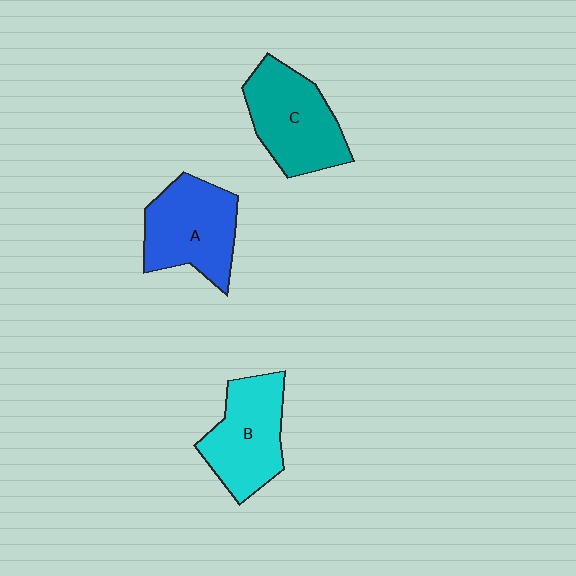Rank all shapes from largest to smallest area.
From largest to smallest: C (teal), A (blue), B (cyan).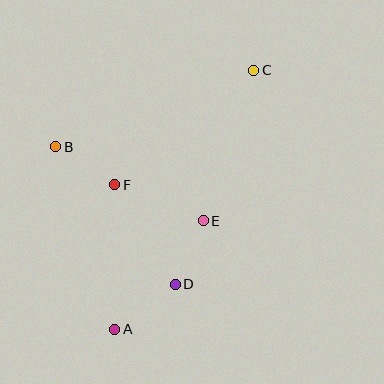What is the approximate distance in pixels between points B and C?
The distance between B and C is approximately 212 pixels.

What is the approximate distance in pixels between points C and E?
The distance between C and E is approximately 159 pixels.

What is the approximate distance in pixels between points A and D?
The distance between A and D is approximately 75 pixels.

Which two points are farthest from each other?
Points A and C are farthest from each other.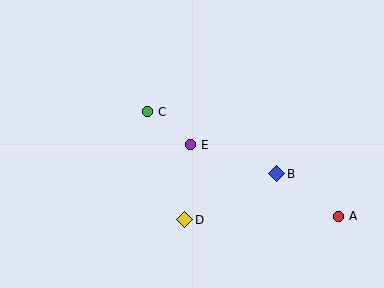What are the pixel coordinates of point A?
Point A is at (339, 216).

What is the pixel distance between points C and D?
The distance between C and D is 114 pixels.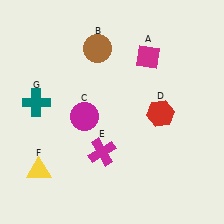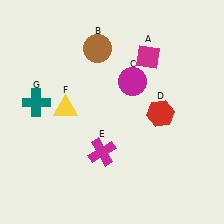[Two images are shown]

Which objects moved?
The objects that moved are: the magenta circle (C), the yellow triangle (F).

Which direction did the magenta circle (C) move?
The magenta circle (C) moved right.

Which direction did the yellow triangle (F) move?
The yellow triangle (F) moved up.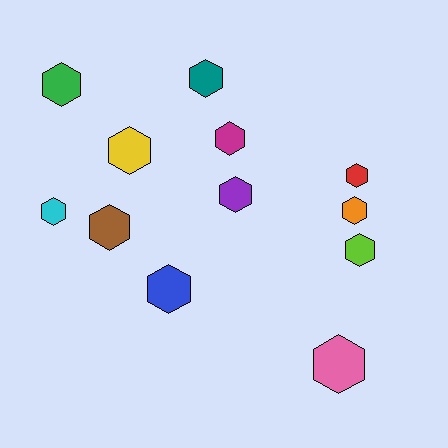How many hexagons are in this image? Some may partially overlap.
There are 12 hexagons.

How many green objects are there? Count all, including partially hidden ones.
There is 1 green object.